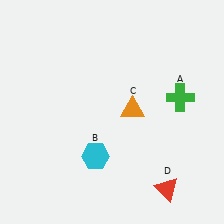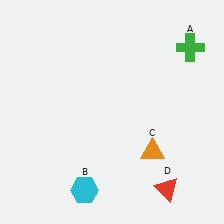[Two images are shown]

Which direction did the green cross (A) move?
The green cross (A) moved up.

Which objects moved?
The objects that moved are: the green cross (A), the cyan hexagon (B), the orange triangle (C).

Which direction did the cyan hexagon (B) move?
The cyan hexagon (B) moved down.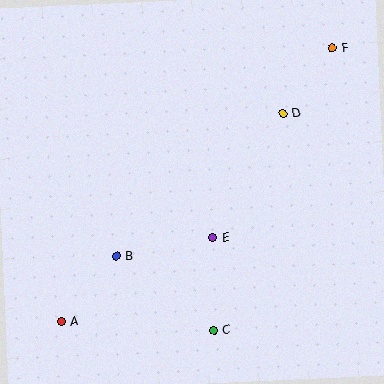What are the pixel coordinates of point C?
Point C is at (214, 330).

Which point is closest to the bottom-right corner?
Point C is closest to the bottom-right corner.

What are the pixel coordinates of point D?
Point D is at (283, 114).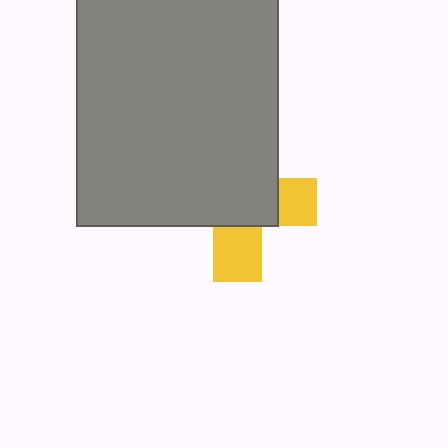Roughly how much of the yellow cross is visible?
A small part of it is visible (roughly 34%).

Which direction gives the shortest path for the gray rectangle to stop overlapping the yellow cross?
Moving up gives the shortest separation.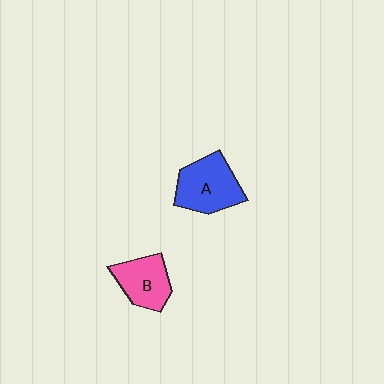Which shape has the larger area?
Shape A (blue).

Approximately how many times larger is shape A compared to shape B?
Approximately 1.3 times.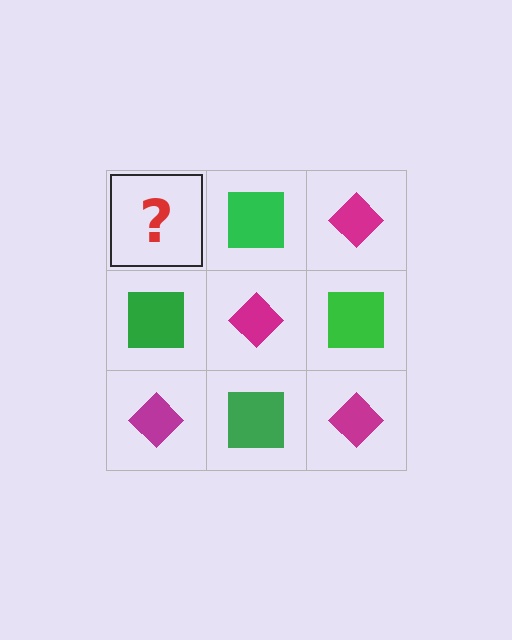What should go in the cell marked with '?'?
The missing cell should contain a magenta diamond.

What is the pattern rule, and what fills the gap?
The rule is that it alternates magenta diamond and green square in a checkerboard pattern. The gap should be filled with a magenta diamond.